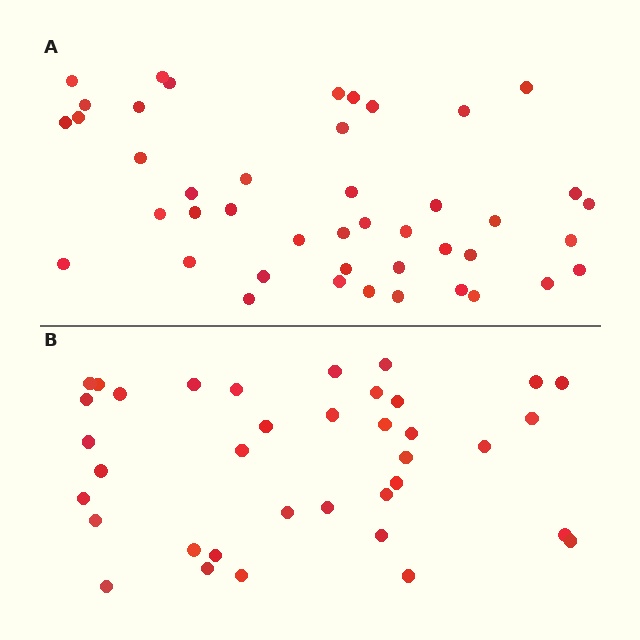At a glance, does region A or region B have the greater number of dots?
Region A (the top region) has more dots.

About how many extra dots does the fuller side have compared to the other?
Region A has roughly 8 or so more dots than region B.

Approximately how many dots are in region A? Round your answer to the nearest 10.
About 40 dots. (The exact count is 44, which rounds to 40.)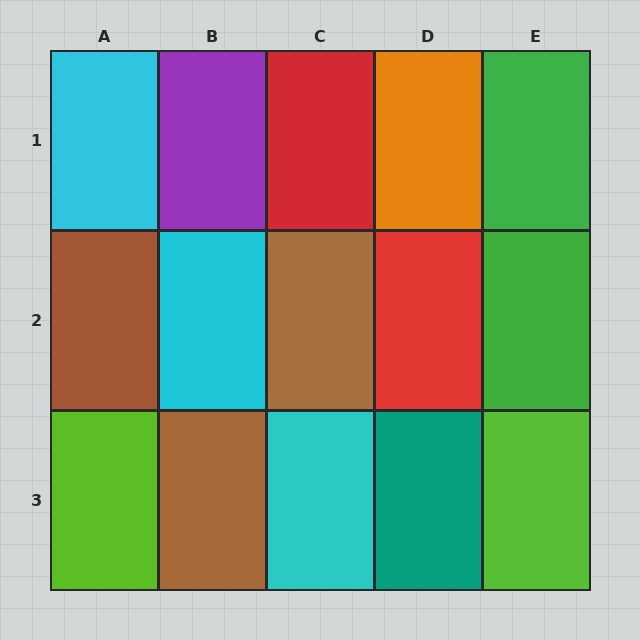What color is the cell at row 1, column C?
Red.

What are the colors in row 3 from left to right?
Lime, brown, cyan, teal, lime.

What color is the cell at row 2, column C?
Brown.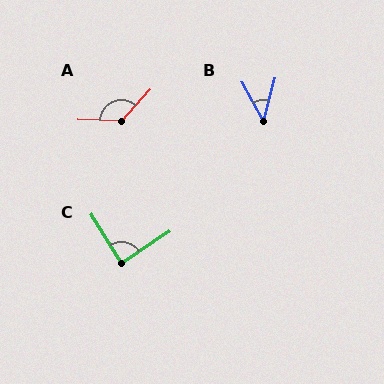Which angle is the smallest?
B, at approximately 43 degrees.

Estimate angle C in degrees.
Approximately 87 degrees.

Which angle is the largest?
A, at approximately 130 degrees.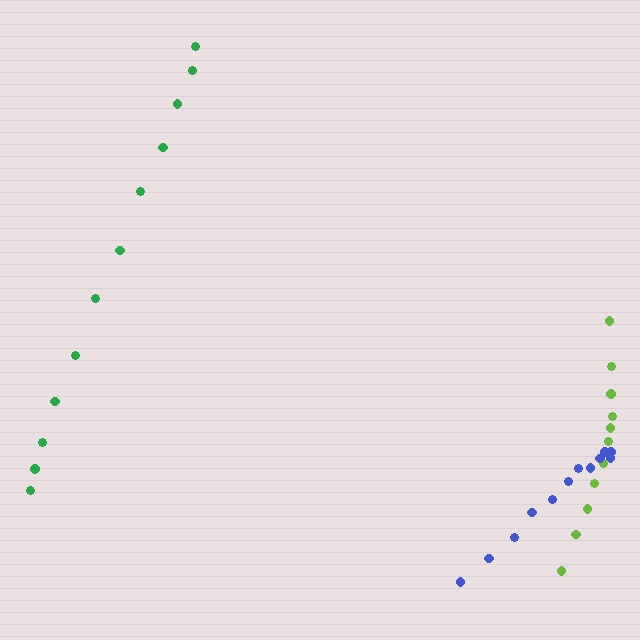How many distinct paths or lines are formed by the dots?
There are 3 distinct paths.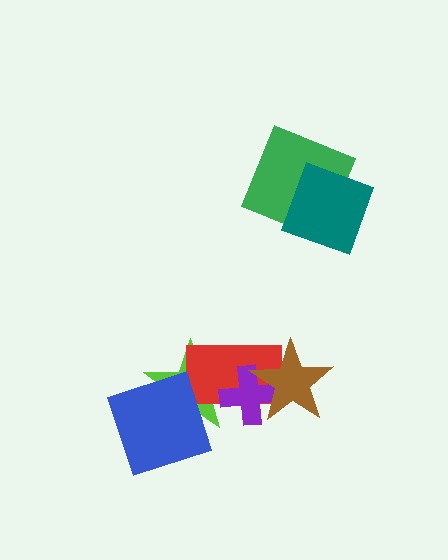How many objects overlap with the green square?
1 object overlaps with the green square.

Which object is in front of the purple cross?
The brown star is in front of the purple cross.